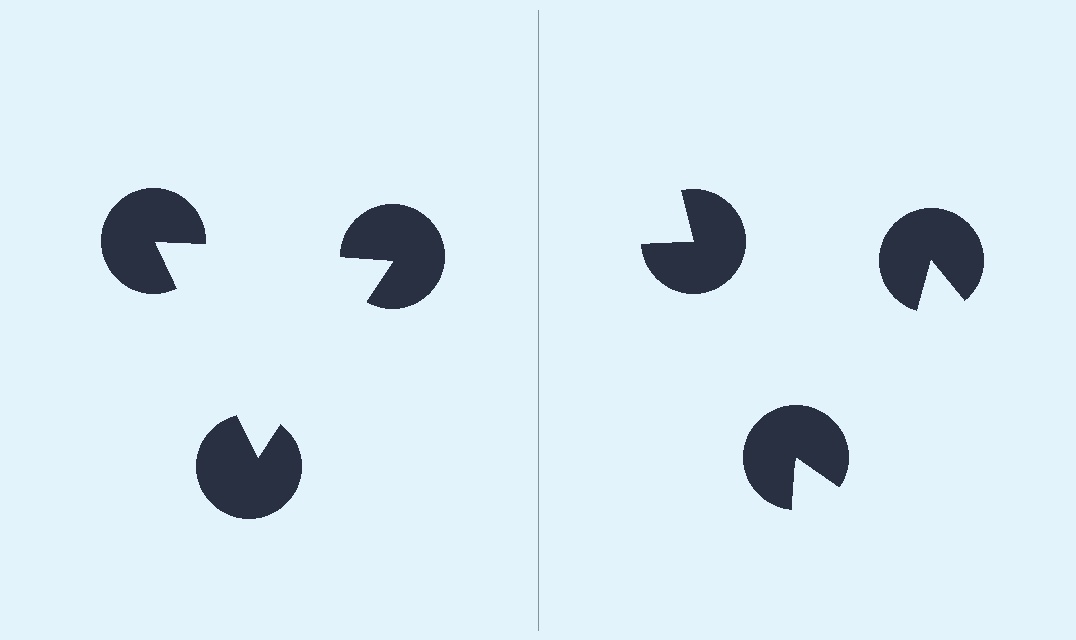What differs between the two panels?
The pac-man discs are positioned identically on both sides; only the wedge orientations differ. On the left they align to a triangle; on the right they are misaligned.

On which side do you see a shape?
An illusory triangle appears on the left side. On the right side the wedge cuts are rotated, so no coherent shape forms.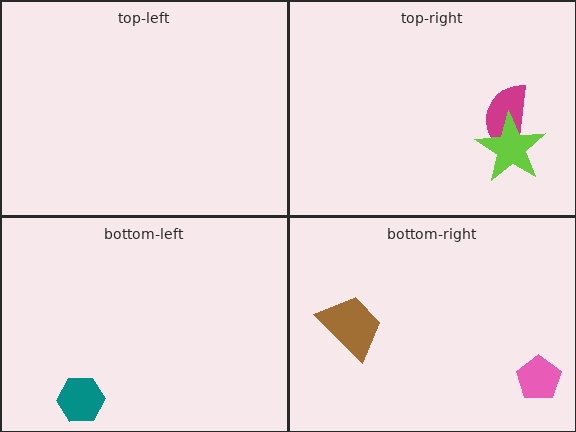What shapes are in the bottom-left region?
The teal hexagon.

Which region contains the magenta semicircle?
The top-right region.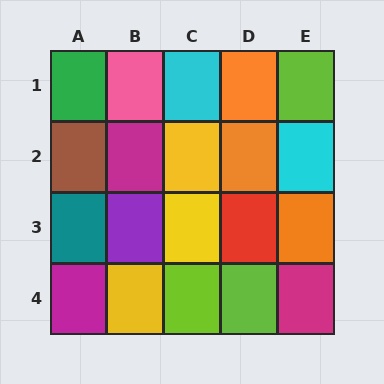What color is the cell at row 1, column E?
Lime.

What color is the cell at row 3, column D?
Red.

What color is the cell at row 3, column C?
Yellow.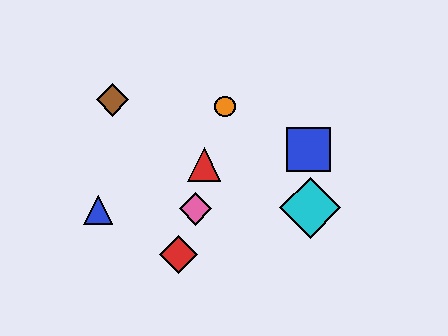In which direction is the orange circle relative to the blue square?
The orange circle is to the left of the blue square.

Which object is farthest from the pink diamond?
The brown diamond is farthest from the pink diamond.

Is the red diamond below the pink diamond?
Yes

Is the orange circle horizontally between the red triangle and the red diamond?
No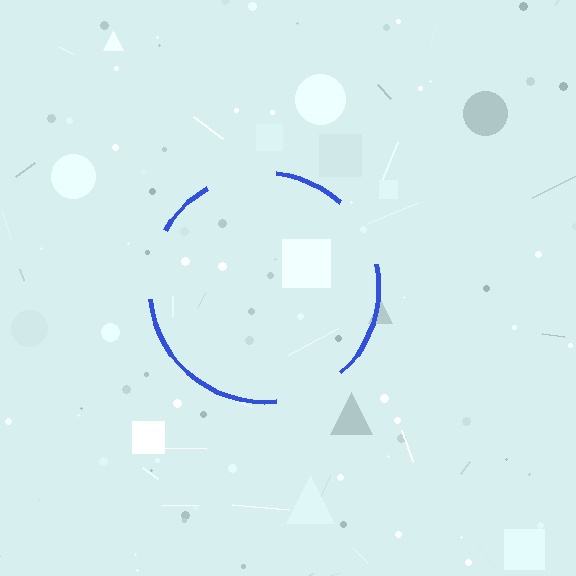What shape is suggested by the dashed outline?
The dashed outline suggests a circle.